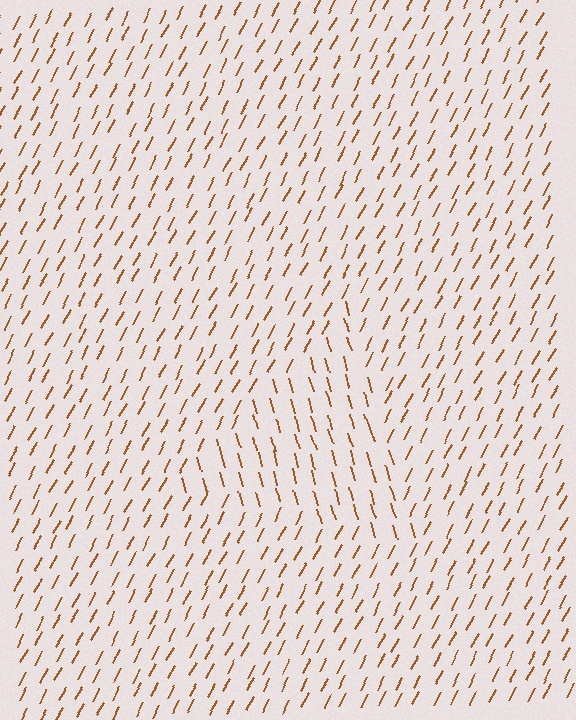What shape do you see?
I see a triangle.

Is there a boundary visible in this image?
Yes, there is a texture boundary formed by a change in line orientation.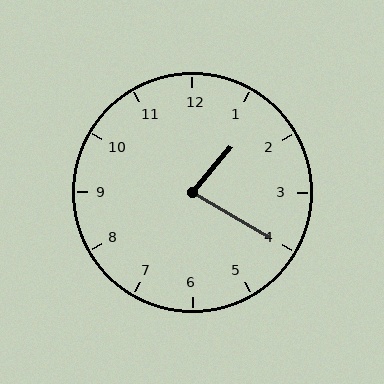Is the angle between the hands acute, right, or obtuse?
It is acute.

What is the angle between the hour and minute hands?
Approximately 80 degrees.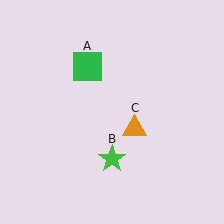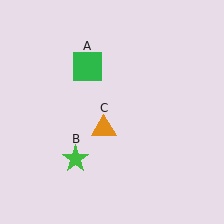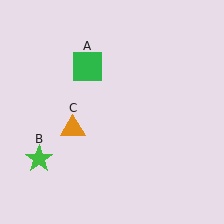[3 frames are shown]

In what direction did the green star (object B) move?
The green star (object B) moved left.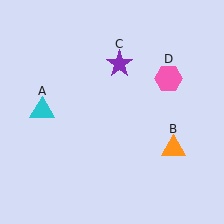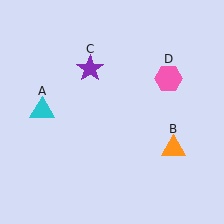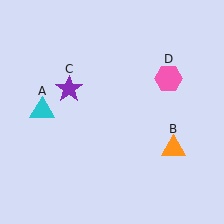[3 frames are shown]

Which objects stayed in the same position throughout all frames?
Cyan triangle (object A) and orange triangle (object B) and pink hexagon (object D) remained stationary.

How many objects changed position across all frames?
1 object changed position: purple star (object C).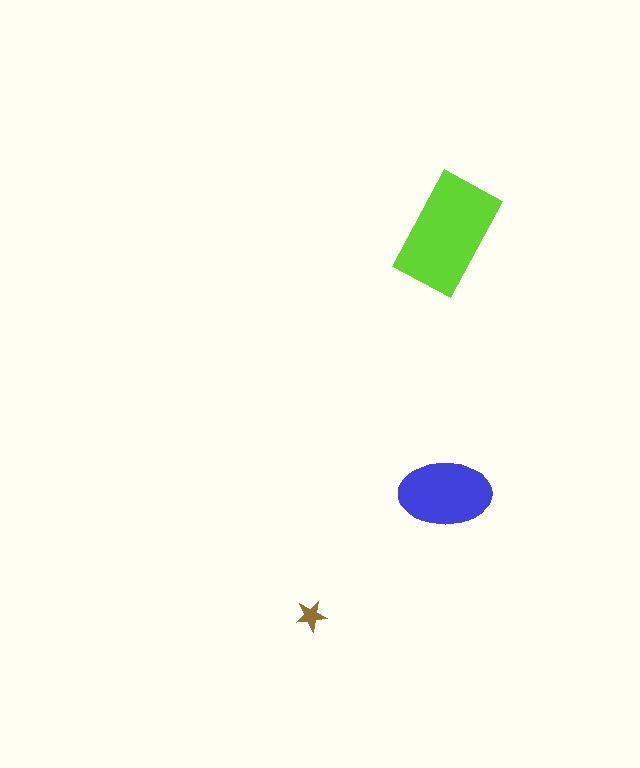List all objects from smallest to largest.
The brown star, the blue ellipse, the lime rectangle.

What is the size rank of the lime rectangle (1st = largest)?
1st.